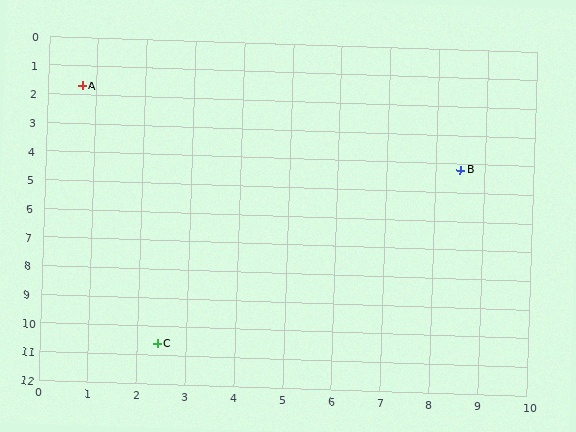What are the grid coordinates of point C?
Point C is at approximately (2.4, 10.6).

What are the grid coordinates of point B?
Point B is at approximately (8.5, 4.2).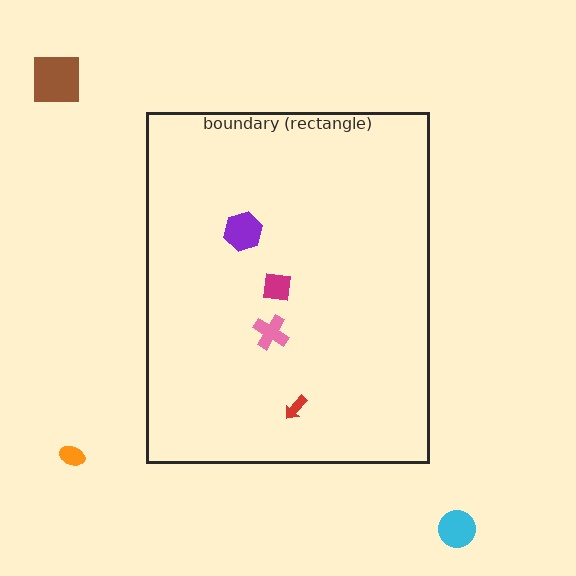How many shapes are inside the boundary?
4 inside, 3 outside.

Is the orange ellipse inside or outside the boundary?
Outside.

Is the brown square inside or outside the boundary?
Outside.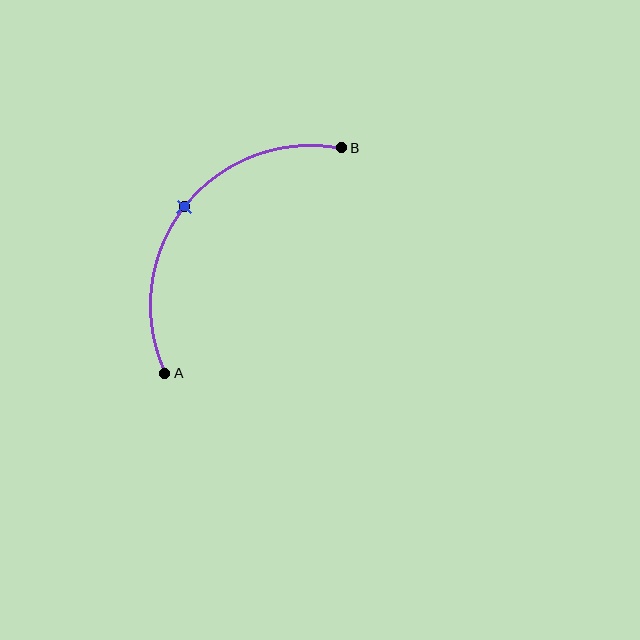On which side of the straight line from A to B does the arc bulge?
The arc bulges above and to the left of the straight line connecting A and B.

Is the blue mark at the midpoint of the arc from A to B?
Yes. The blue mark lies on the arc at equal arc-length from both A and B — it is the arc midpoint.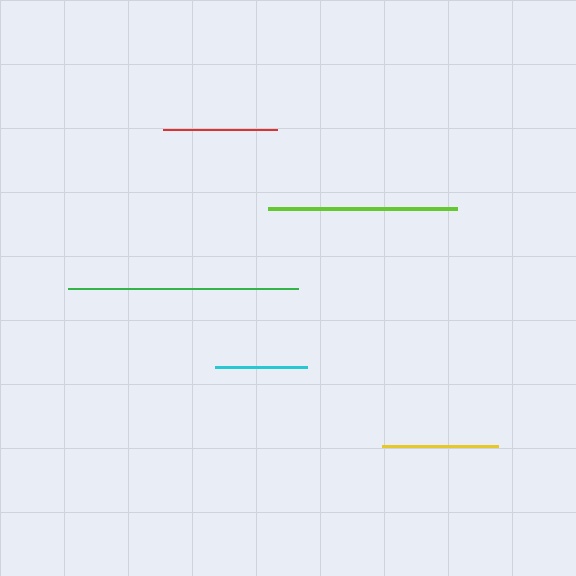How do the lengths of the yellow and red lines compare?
The yellow and red lines are approximately the same length.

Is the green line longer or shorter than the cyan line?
The green line is longer than the cyan line.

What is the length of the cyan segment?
The cyan segment is approximately 92 pixels long.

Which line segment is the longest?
The green line is the longest at approximately 230 pixels.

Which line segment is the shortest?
The cyan line is the shortest at approximately 92 pixels.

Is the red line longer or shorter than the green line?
The green line is longer than the red line.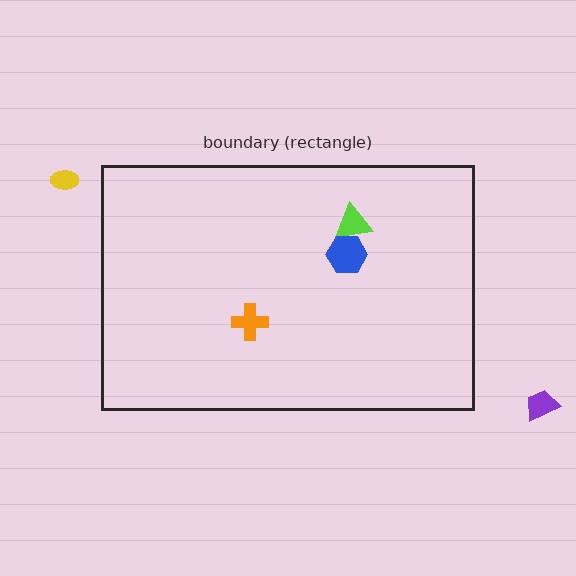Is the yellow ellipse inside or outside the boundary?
Outside.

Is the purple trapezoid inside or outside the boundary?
Outside.